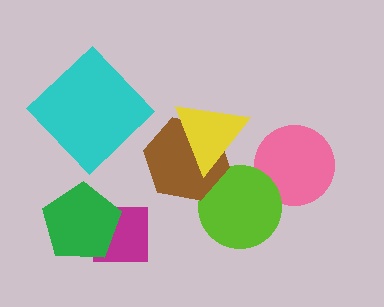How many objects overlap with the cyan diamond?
0 objects overlap with the cyan diamond.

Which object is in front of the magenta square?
The green pentagon is in front of the magenta square.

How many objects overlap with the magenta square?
1 object overlaps with the magenta square.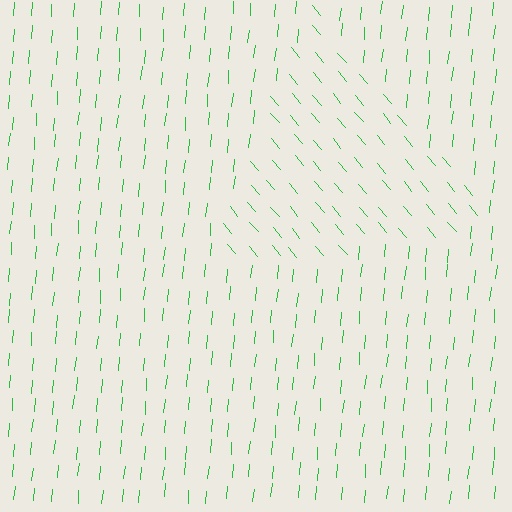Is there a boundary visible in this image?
Yes, there is a texture boundary formed by a change in line orientation.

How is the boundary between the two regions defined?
The boundary is defined purely by a change in line orientation (approximately 45 degrees difference). All lines are the same color and thickness.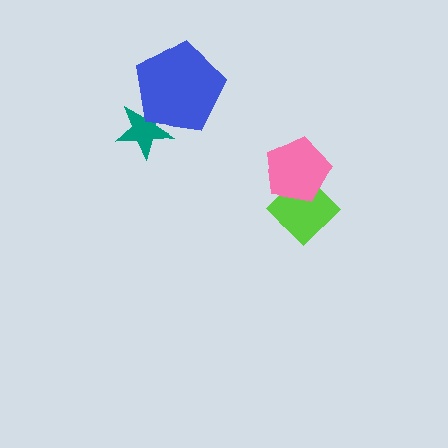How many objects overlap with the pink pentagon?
1 object overlaps with the pink pentagon.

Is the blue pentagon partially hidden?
No, no other shape covers it.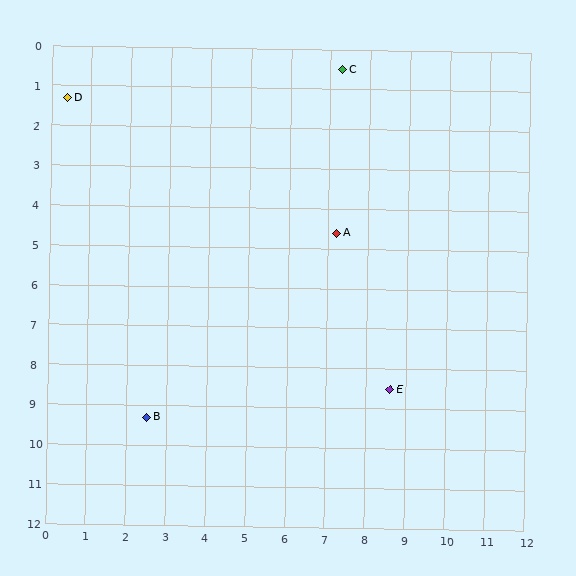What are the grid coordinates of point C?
Point C is at approximately (7.3, 0.5).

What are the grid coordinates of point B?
Point B is at approximately (2.5, 9.3).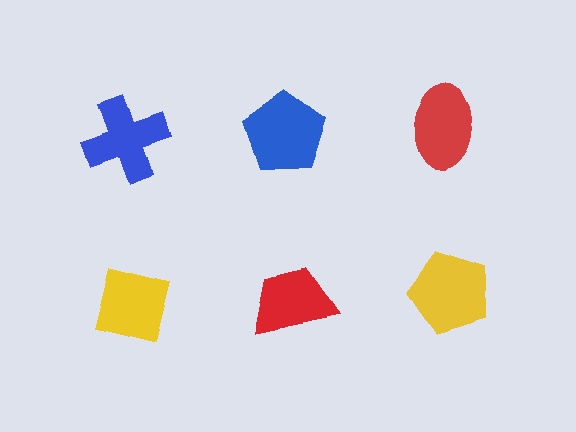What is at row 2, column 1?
A yellow square.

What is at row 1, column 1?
A blue cross.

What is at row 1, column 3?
A red ellipse.